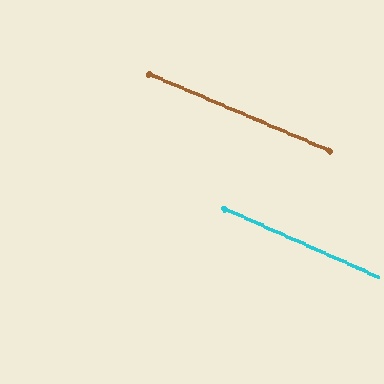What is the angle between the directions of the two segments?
Approximately 1 degree.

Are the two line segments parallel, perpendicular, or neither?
Parallel — their directions differ by only 1.2°.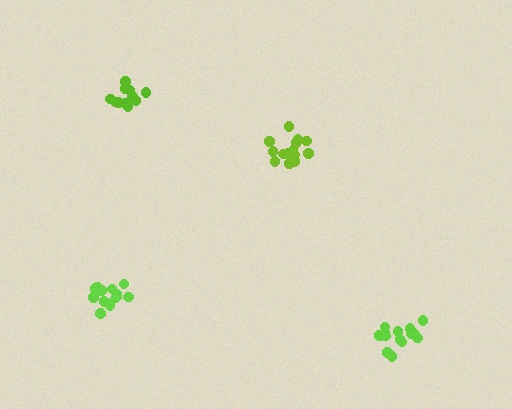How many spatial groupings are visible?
There are 4 spatial groupings.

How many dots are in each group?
Group 1: 14 dots, Group 2: 14 dots, Group 3: 13 dots, Group 4: 15 dots (56 total).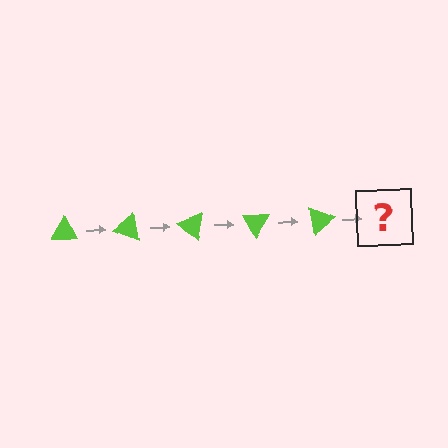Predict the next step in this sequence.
The next step is a lime triangle rotated 100 degrees.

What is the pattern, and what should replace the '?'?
The pattern is that the triangle rotates 20 degrees each step. The '?' should be a lime triangle rotated 100 degrees.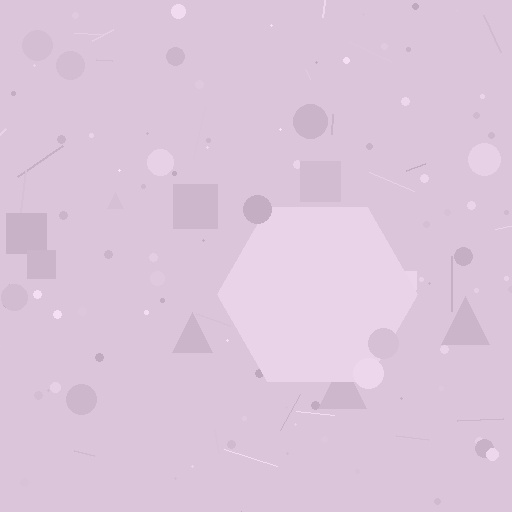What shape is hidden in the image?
A hexagon is hidden in the image.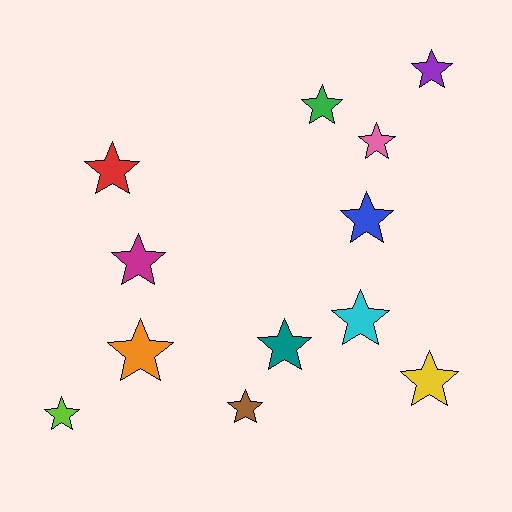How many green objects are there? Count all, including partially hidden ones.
There is 1 green object.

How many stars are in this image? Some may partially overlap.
There are 12 stars.